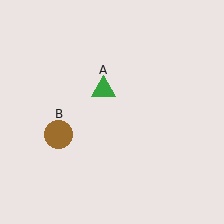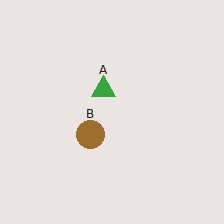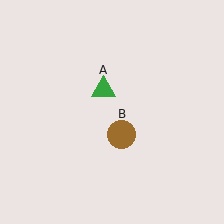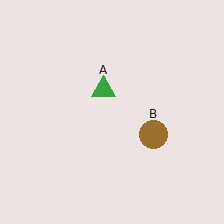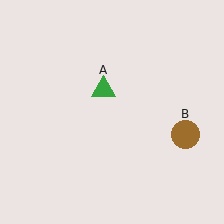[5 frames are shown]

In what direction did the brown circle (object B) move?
The brown circle (object B) moved right.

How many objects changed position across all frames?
1 object changed position: brown circle (object B).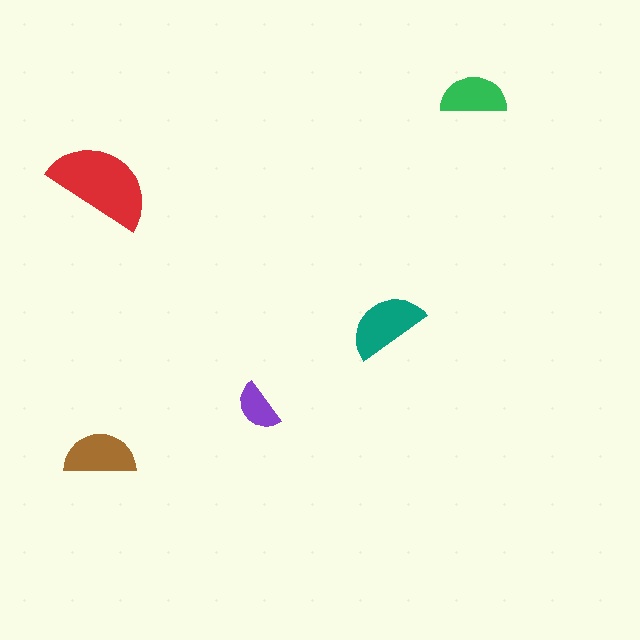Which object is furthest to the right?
The green semicircle is rightmost.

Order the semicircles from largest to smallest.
the red one, the teal one, the brown one, the green one, the purple one.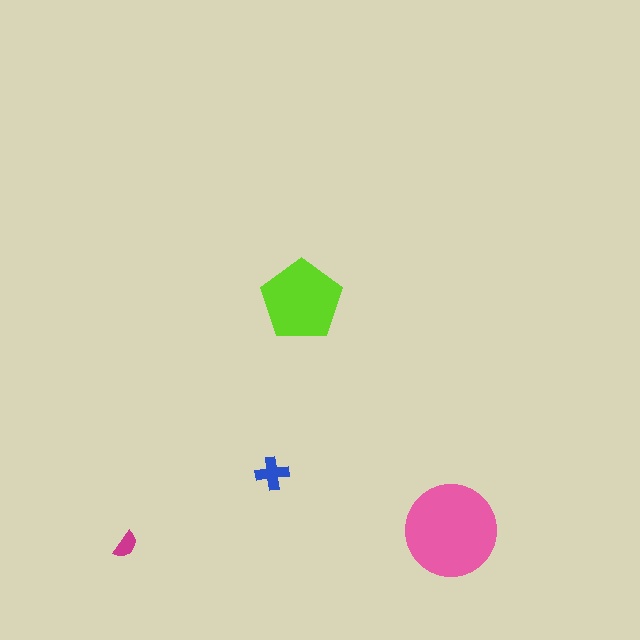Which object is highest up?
The lime pentagon is topmost.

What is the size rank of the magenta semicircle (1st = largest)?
4th.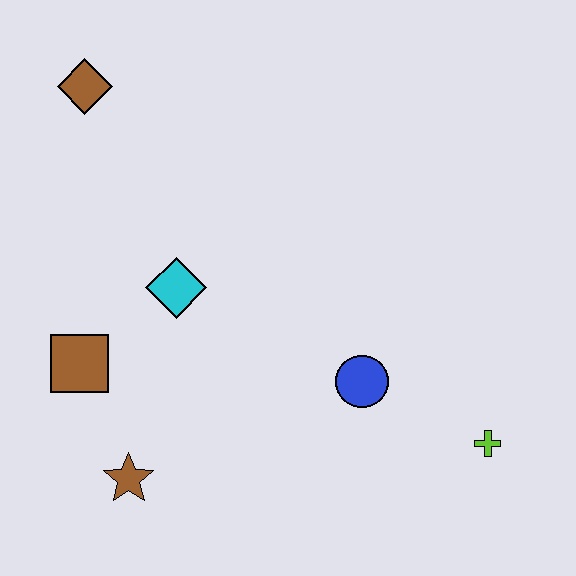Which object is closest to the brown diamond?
The cyan diamond is closest to the brown diamond.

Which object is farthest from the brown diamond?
The lime cross is farthest from the brown diamond.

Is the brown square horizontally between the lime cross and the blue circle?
No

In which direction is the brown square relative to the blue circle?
The brown square is to the left of the blue circle.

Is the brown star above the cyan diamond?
No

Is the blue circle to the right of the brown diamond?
Yes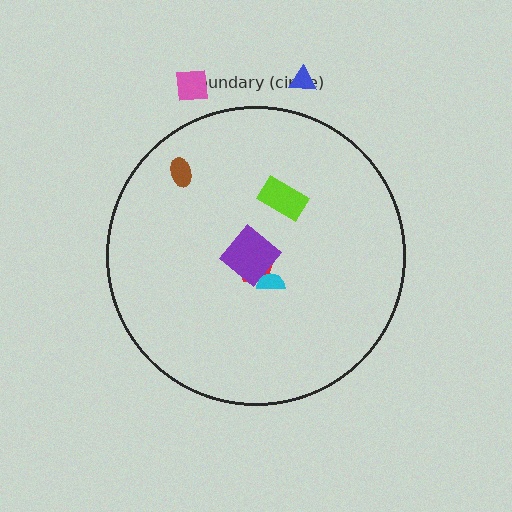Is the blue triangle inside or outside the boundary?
Outside.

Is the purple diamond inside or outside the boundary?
Inside.